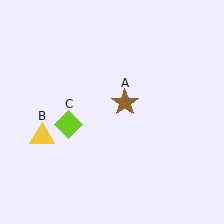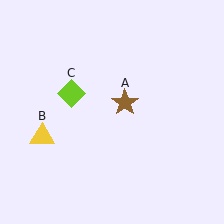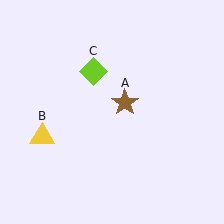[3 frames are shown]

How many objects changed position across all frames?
1 object changed position: lime diamond (object C).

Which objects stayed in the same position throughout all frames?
Brown star (object A) and yellow triangle (object B) remained stationary.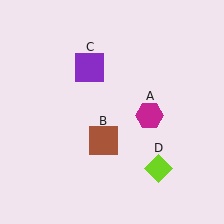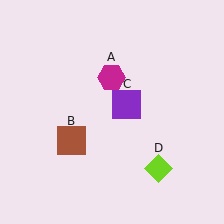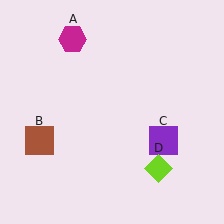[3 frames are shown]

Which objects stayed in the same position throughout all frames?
Lime diamond (object D) remained stationary.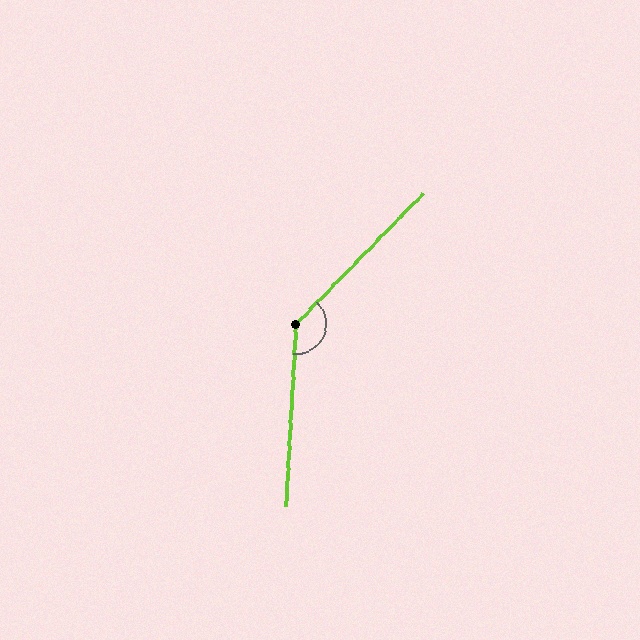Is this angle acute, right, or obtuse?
It is obtuse.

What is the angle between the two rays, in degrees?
Approximately 139 degrees.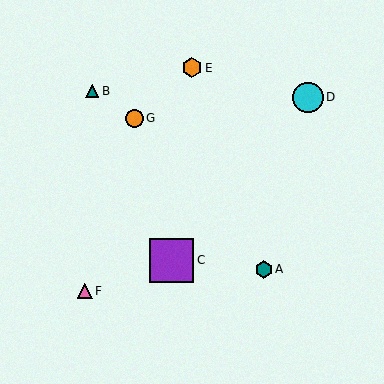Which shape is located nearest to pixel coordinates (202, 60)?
The orange hexagon (labeled E) at (192, 68) is nearest to that location.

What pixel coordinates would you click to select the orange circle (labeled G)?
Click at (134, 118) to select the orange circle G.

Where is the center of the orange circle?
The center of the orange circle is at (134, 118).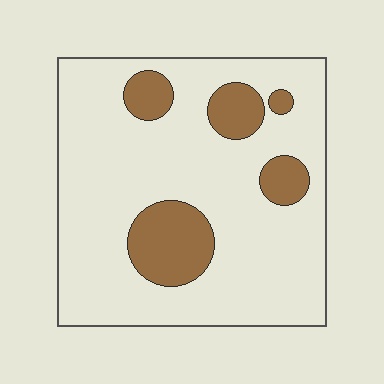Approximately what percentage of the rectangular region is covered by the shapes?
Approximately 20%.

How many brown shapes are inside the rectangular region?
5.